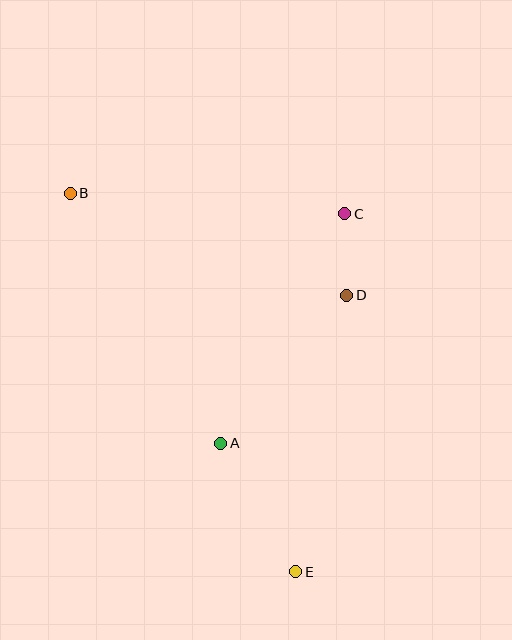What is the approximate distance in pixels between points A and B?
The distance between A and B is approximately 292 pixels.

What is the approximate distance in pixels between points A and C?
The distance between A and C is approximately 261 pixels.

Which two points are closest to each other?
Points C and D are closest to each other.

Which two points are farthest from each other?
Points B and E are farthest from each other.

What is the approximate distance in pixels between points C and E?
The distance between C and E is approximately 361 pixels.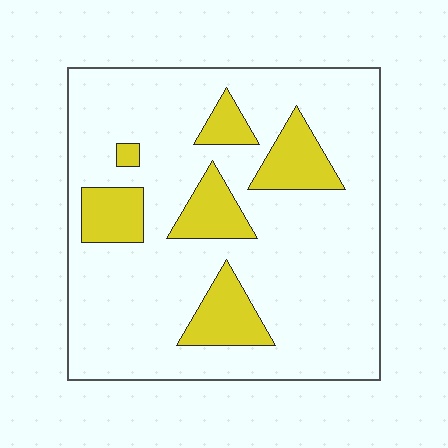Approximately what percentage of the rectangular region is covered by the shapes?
Approximately 20%.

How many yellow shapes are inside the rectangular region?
6.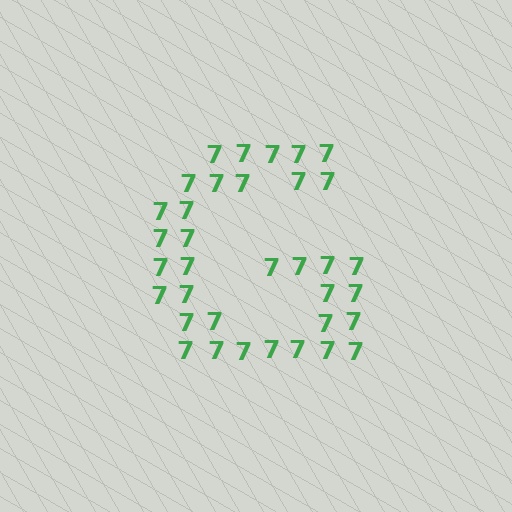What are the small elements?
The small elements are digit 7's.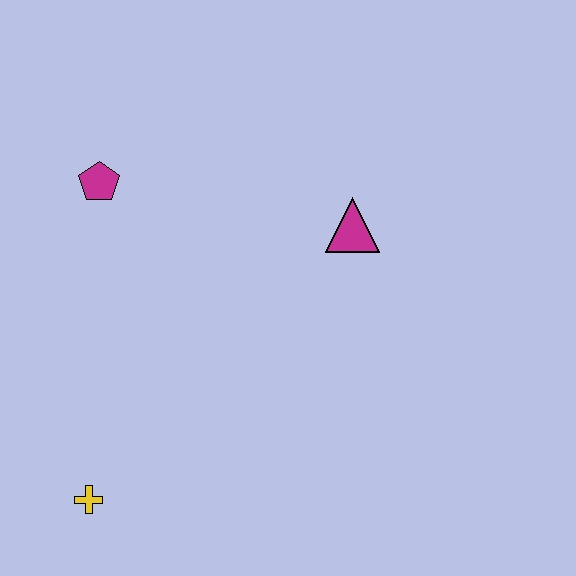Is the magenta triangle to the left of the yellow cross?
No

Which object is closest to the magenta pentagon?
The magenta triangle is closest to the magenta pentagon.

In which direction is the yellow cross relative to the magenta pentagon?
The yellow cross is below the magenta pentagon.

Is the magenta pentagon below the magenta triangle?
No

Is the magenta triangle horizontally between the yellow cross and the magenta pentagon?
No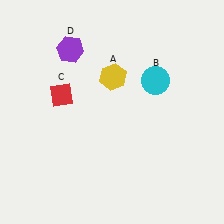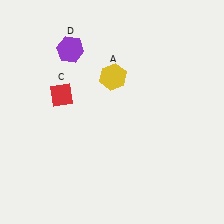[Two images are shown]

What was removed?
The cyan circle (B) was removed in Image 2.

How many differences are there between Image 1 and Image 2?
There is 1 difference between the two images.